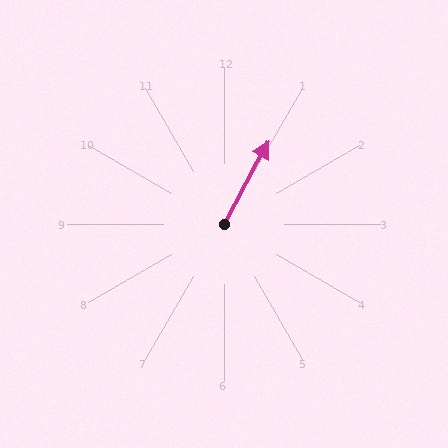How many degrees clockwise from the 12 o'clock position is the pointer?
Approximately 28 degrees.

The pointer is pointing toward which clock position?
Roughly 1 o'clock.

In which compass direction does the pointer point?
Northeast.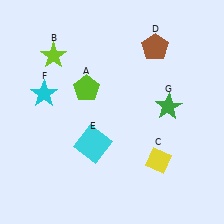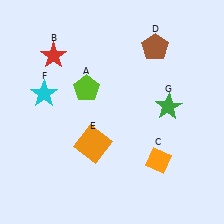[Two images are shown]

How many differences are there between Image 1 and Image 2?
There are 3 differences between the two images.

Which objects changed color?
B changed from lime to red. C changed from yellow to orange. E changed from cyan to orange.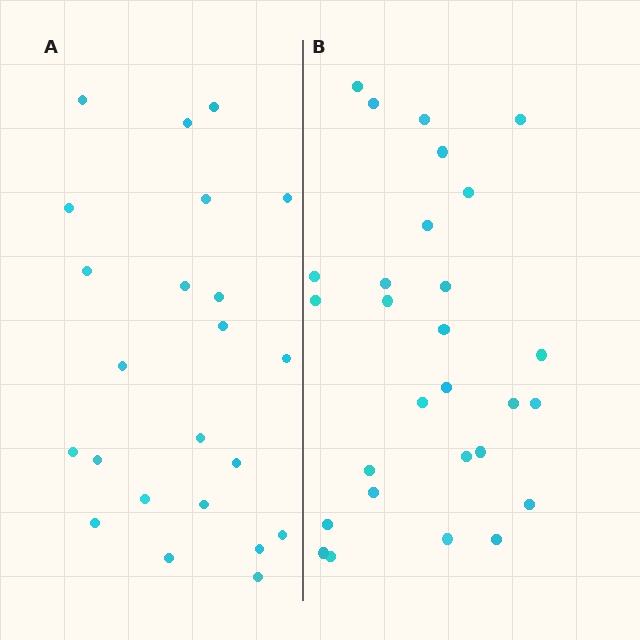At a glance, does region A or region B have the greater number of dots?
Region B (the right region) has more dots.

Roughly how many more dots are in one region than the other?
Region B has about 5 more dots than region A.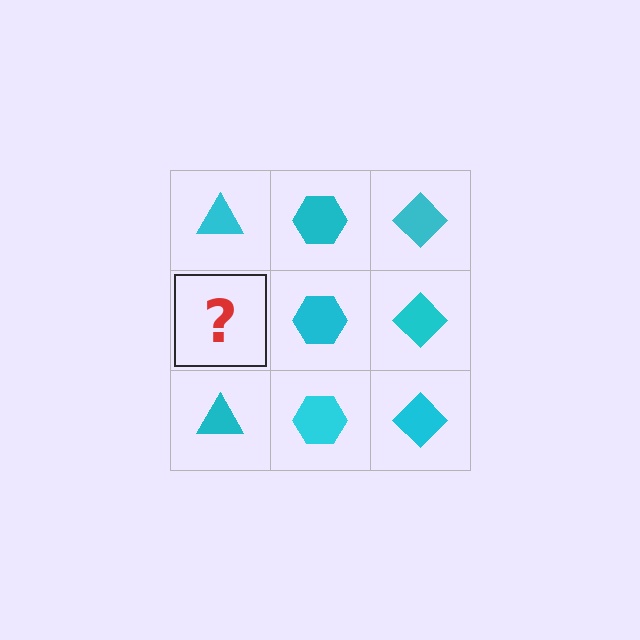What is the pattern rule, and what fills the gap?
The rule is that each column has a consistent shape. The gap should be filled with a cyan triangle.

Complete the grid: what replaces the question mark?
The question mark should be replaced with a cyan triangle.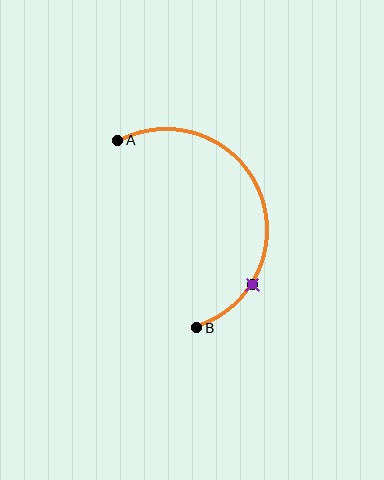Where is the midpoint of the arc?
The arc midpoint is the point on the curve farthest from the straight line joining A and B. It sits to the right of that line.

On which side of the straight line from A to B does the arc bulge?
The arc bulges to the right of the straight line connecting A and B.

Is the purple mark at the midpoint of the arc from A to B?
No. The purple mark lies on the arc but is closer to endpoint B. The arc midpoint would be at the point on the curve equidistant along the arc from both A and B.